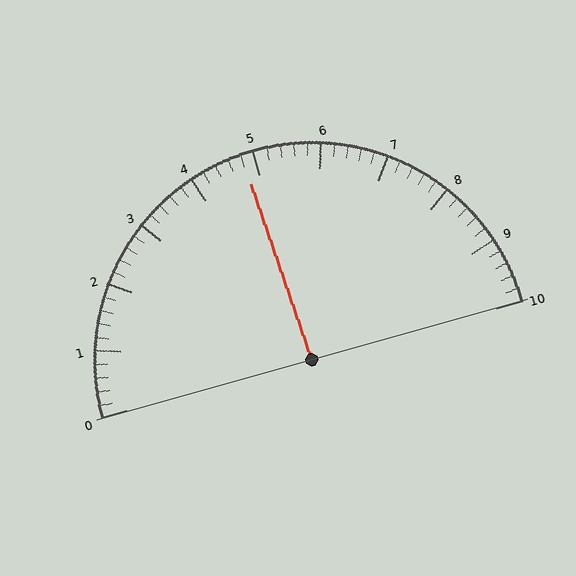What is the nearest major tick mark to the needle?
The nearest major tick mark is 5.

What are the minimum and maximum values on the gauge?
The gauge ranges from 0 to 10.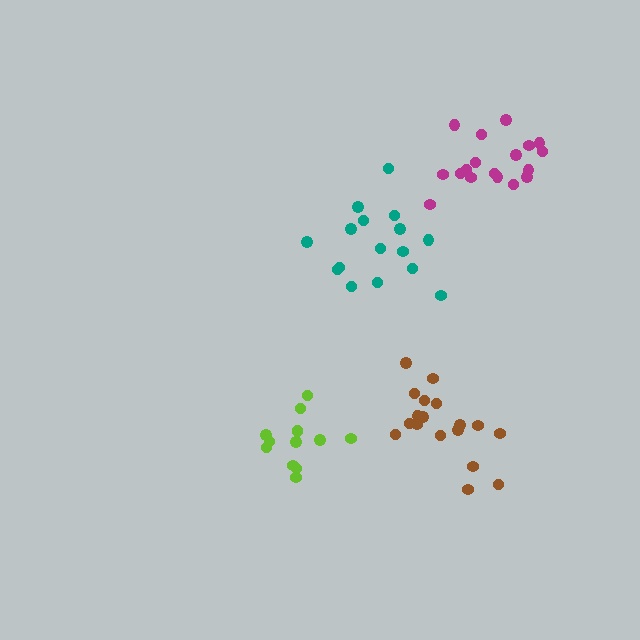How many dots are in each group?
Group 1: 13 dots, Group 2: 19 dots, Group 3: 18 dots, Group 4: 16 dots (66 total).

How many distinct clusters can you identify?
There are 4 distinct clusters.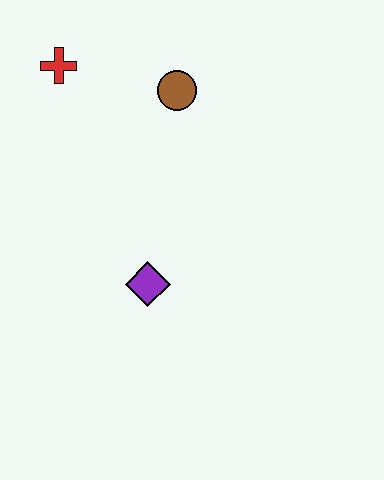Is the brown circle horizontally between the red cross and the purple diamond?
No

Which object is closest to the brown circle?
The red cross is closest to the brown circle.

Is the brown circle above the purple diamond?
Yes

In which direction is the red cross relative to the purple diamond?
The red cross is above the purple diamond.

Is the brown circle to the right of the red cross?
Yes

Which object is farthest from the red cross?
The purple diamond is farthest from the red cross.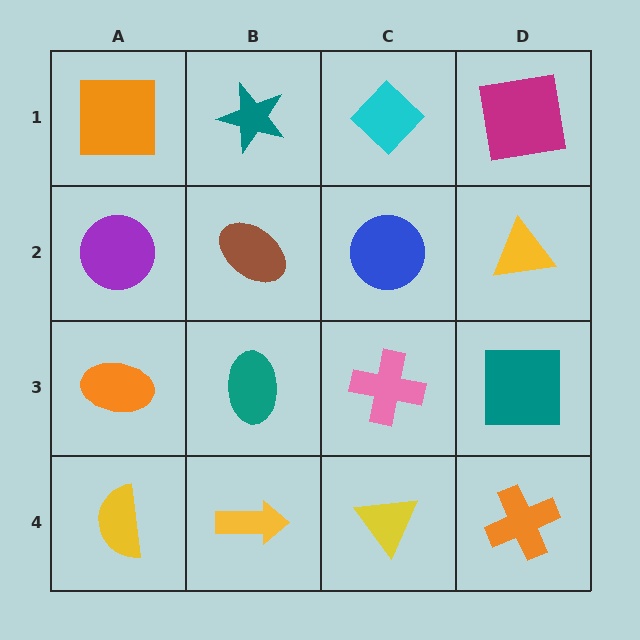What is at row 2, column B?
A brown ellipse.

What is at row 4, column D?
An orange cross.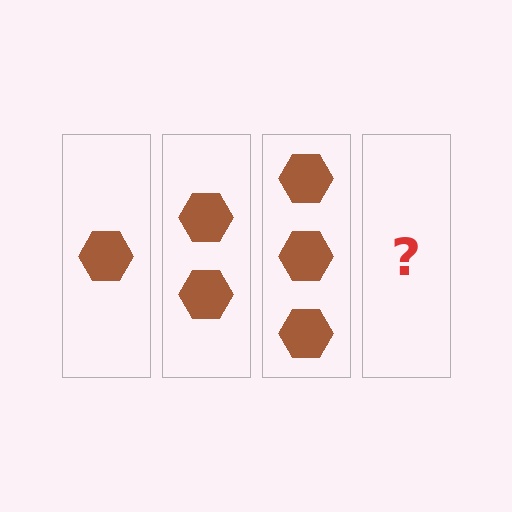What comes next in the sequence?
The next element should be 4 hexagons.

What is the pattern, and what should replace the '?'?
The pattern is that each step adds one more hexagon. The '?' should be 4 hexagons.